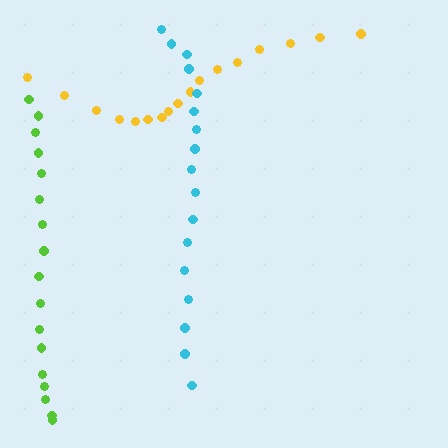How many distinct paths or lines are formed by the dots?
There are 3 distinct paths.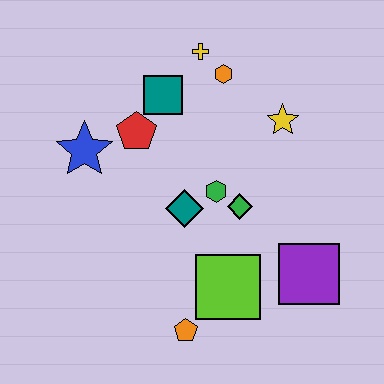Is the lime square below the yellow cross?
Yes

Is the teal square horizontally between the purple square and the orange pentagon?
No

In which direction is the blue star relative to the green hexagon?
The blue star is to the left of the green hexagon.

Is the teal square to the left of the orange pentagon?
Yes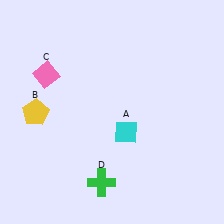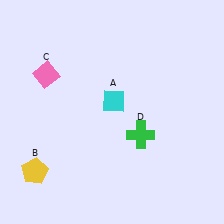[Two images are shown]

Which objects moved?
The objects that moved are: the cyan diamond (A), the yellow pentagon (B), the green cross (D).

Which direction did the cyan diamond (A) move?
The cyan diamond (A) moved up.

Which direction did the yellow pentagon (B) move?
The yellow pentagon (B) moved down.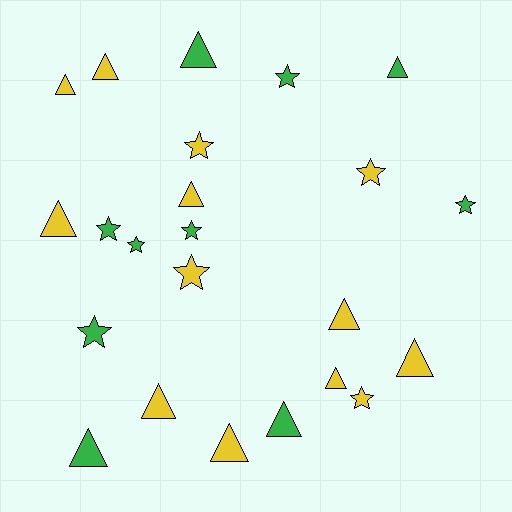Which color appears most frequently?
Yellow, with 13 objects.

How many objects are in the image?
There are 23 objects.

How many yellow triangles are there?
There are 9 yellow triangles.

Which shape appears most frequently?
Triangle, with 13 objects.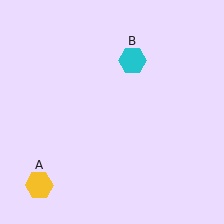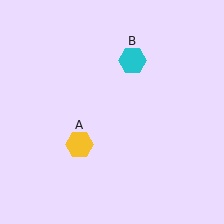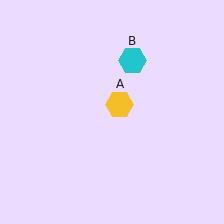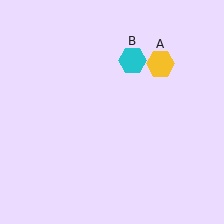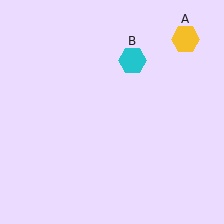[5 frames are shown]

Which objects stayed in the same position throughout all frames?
Cyan hexagon (object B) remained stationary.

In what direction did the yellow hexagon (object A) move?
The yellow hexagon (object A) moved up and to the right.